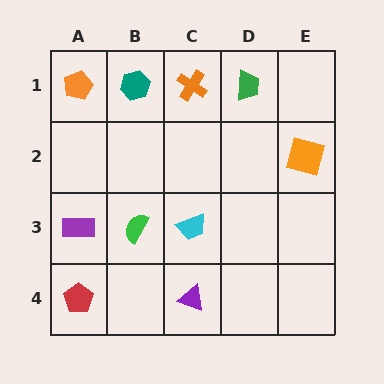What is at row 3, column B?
A green semicircle.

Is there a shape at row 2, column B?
No, that cell is empty.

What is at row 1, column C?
An orange cross.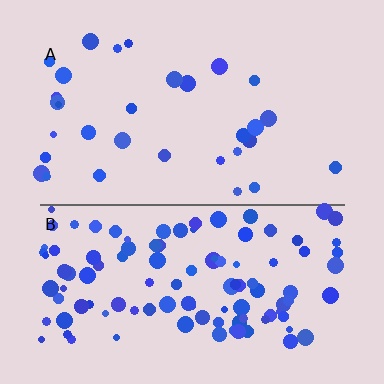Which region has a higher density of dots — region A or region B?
B (the bottom).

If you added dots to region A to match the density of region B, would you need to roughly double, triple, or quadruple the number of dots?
Approximately quadruple.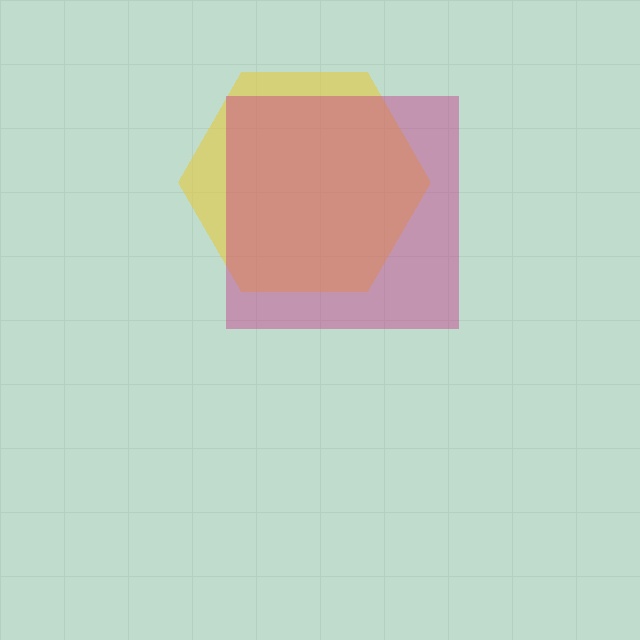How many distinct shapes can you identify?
There are 2 distinct shapes: a yellow hexagon, a magenta square.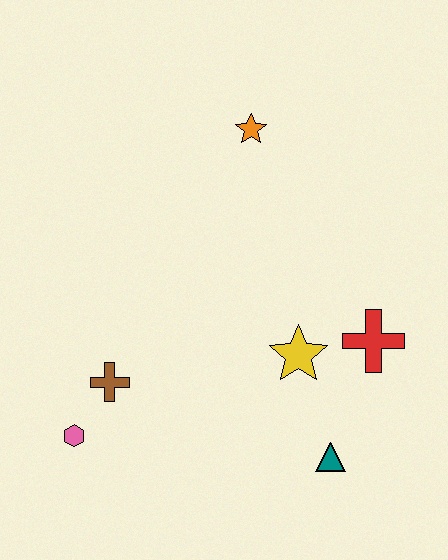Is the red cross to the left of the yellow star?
No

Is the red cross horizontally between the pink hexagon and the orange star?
No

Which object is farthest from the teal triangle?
The orange star is farthest from the teal triangle.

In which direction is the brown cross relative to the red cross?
The brown cross is to the left of the red cross.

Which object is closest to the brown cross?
The pink hexagon is closest to the brown cross.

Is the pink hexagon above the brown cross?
No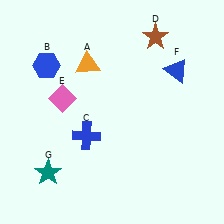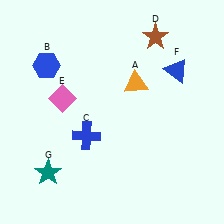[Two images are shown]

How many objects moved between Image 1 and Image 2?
1 object moved between the two images.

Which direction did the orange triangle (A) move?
The orange triangle (A) moved right.